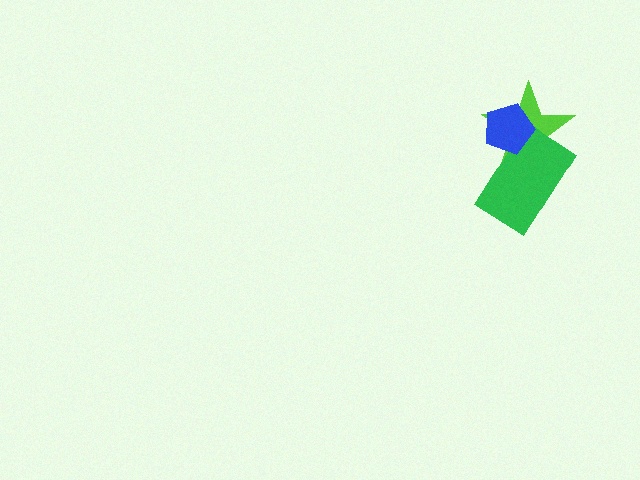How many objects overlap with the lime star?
2 objects overlap with the lime star.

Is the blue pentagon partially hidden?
No, no other shape covers it.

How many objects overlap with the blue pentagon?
2 objects overlap with the blue pentagon.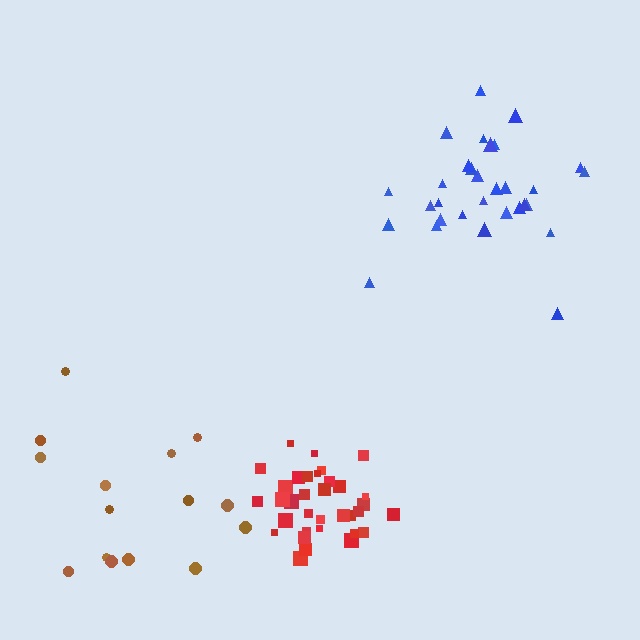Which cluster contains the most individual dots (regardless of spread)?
Red (35).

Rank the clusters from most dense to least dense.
red, blue, brown.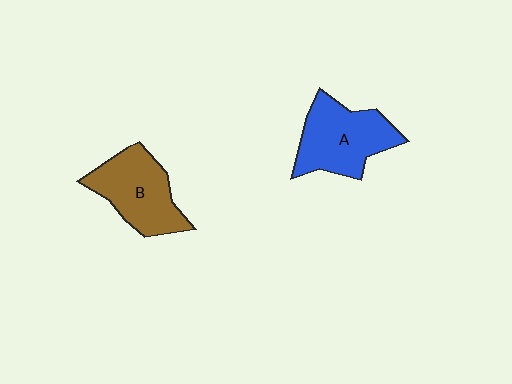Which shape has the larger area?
Shape A (blue).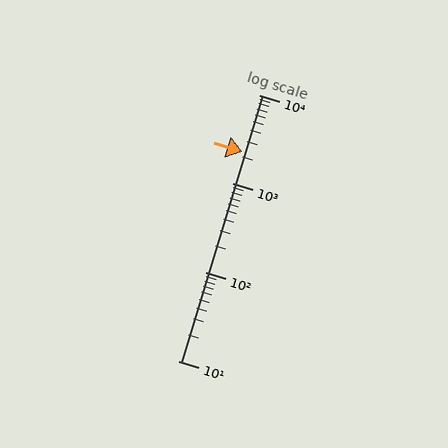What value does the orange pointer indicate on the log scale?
The pointer indicates approximately 2300.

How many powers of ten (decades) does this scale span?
The scale spans 3 decades, from 10 to 10000.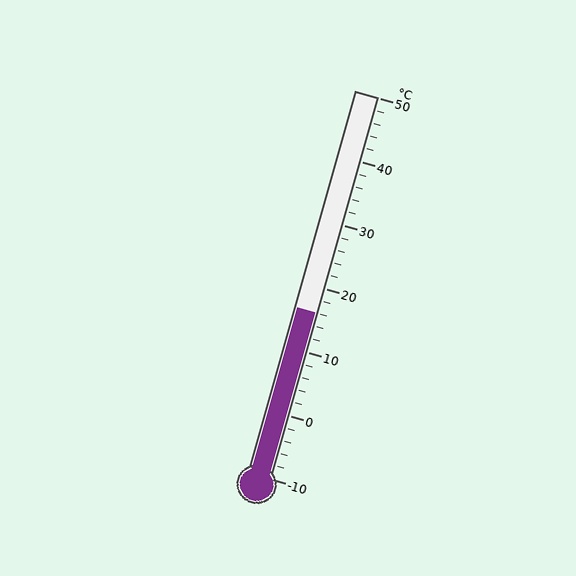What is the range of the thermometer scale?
The thermometer scale ranges from -10°C to 50°C.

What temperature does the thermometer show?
The thermometer shows approximately 16°C.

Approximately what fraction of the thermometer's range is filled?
The thermometer is filled to approximately 45% of its range.